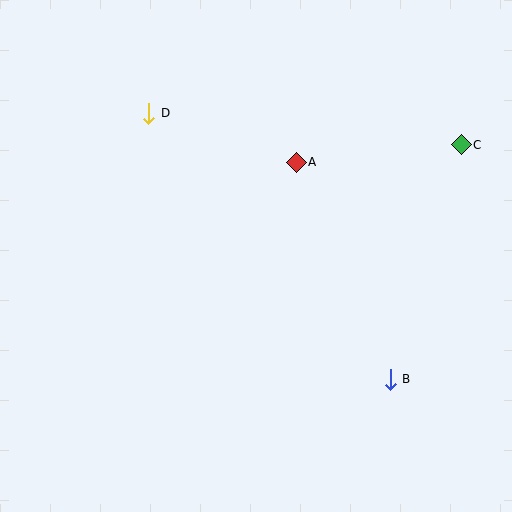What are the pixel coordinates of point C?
Point C is at (461, 145).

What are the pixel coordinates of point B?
Point B is at (390, 379).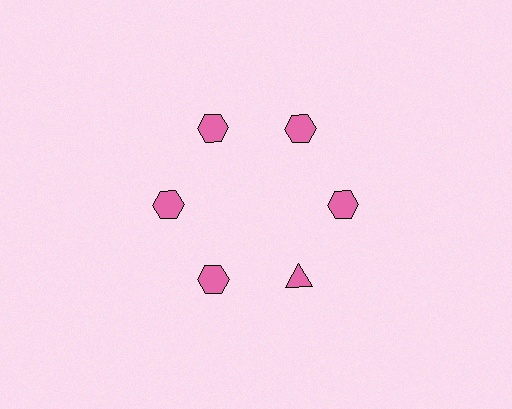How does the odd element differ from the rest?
It has a different shape: triangle instead of hexagon.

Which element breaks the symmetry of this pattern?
The pink triangle at roughly the 5 o'clock position breaks the symmetry. All other shapes are pink hexagons.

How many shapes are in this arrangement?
There are 6 shapes arranged in a ring pattern.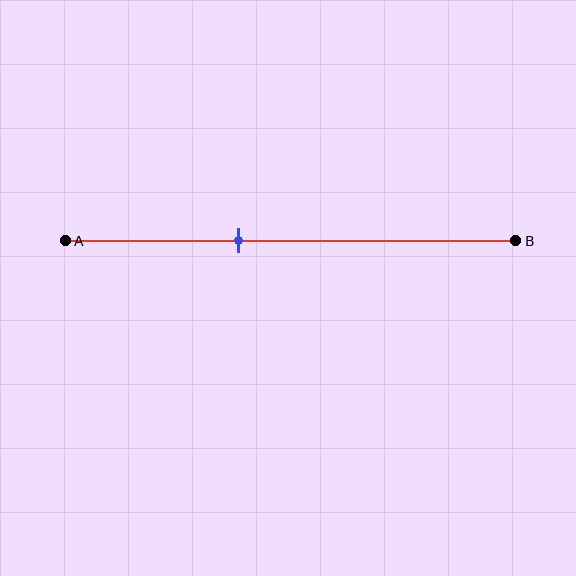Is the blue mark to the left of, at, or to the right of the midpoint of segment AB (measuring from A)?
The blue mark is to the left of the midpoint of segment AB.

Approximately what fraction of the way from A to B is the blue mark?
The blue mark is approximately 40% of the way from A to B.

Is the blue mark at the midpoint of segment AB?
No, the mark is at about 40% from A, not at the 50% midpoint.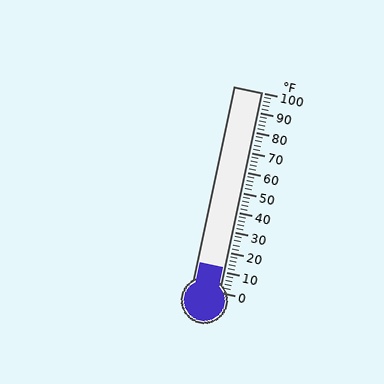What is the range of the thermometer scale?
The thermometer scale ranges from 0°F to 100°F.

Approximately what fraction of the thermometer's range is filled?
The thermometer is filled to approximately 10% of its range.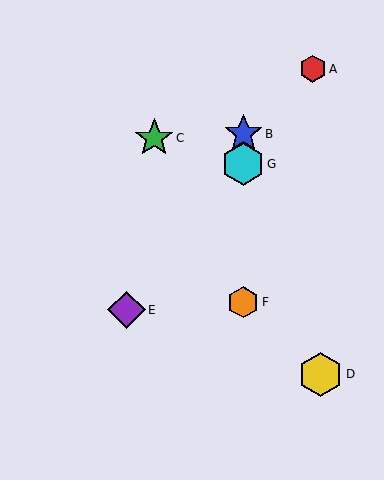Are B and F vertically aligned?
Yes, both are at x≈243.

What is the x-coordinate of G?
Object G is at x≈243.